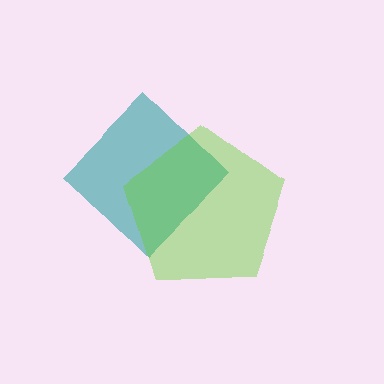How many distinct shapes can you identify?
There are 2 distinct shapes: a teal diamond, a lime pentagon.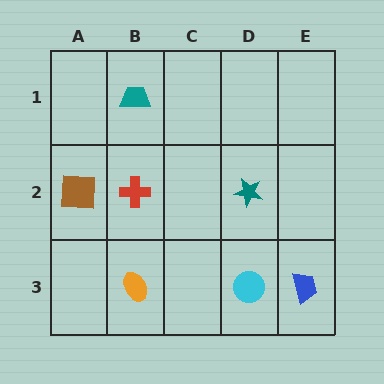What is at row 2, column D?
A teal star.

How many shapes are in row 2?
3 shapes.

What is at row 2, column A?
A brown square.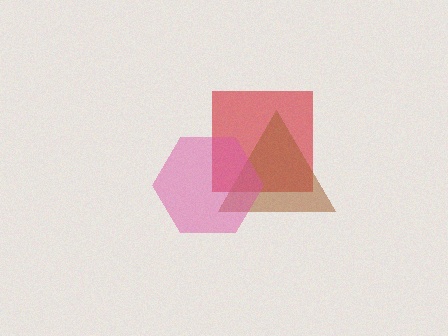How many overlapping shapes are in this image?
There are 3 overlapping shapes in the image.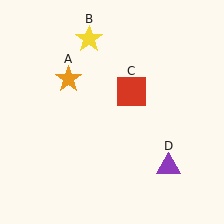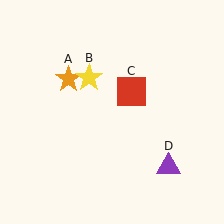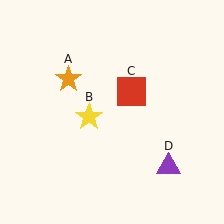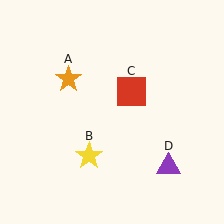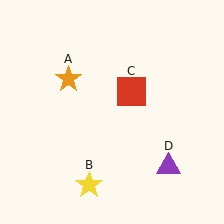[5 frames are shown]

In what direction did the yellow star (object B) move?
The yellow star (object B) moved down.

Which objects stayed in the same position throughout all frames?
Orange star (object A) and red square (object C) and purple triangle (object D) remained stationary.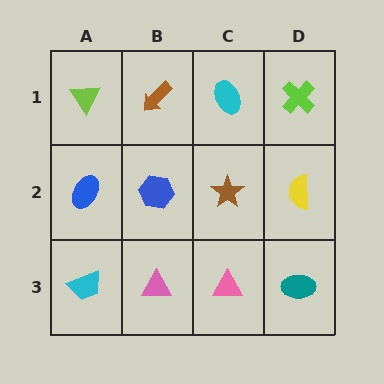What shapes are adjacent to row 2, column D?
A lime cross (row 1, column D), a teal ellipse (row 3, column D), a brown star (row 2, column C).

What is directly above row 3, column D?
A yellow semicircle.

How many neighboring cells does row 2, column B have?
4.